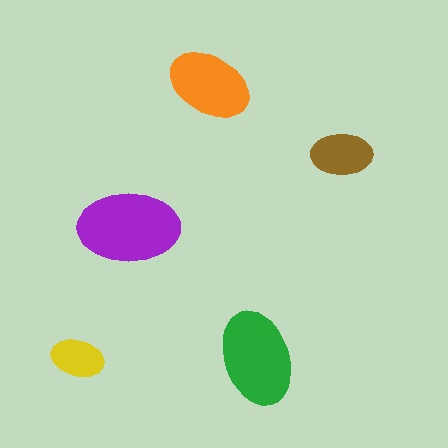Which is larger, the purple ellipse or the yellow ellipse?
The purple one.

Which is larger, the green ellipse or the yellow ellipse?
The green one.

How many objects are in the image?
There are 5 objects in the image.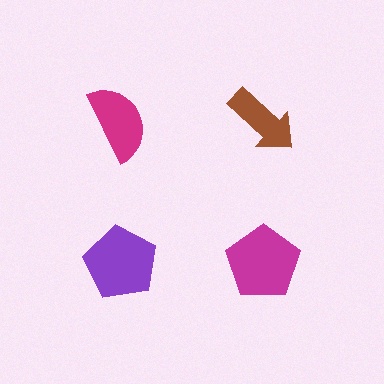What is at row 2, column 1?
A purple pentagon.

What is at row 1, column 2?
A brown arrow.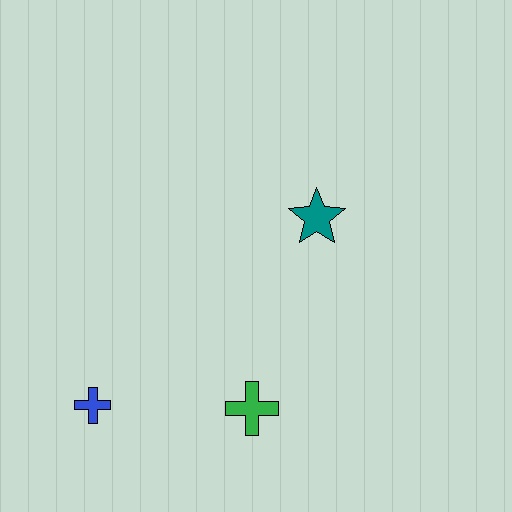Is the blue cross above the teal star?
No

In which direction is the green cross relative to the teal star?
The green cross is below the teal star.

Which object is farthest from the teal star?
The blue cross is farthest from the teal star.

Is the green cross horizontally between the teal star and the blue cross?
Yes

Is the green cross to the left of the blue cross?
No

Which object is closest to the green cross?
The blue cross is closest to the green cross.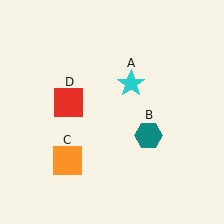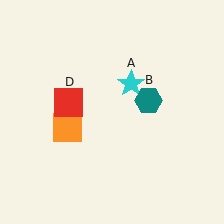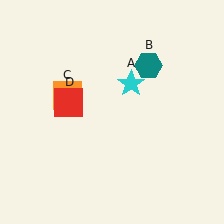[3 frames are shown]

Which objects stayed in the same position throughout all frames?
Cyan star (object A) and red square (object D) remained stationary.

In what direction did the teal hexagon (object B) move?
The teal hexagon (object B) moved up.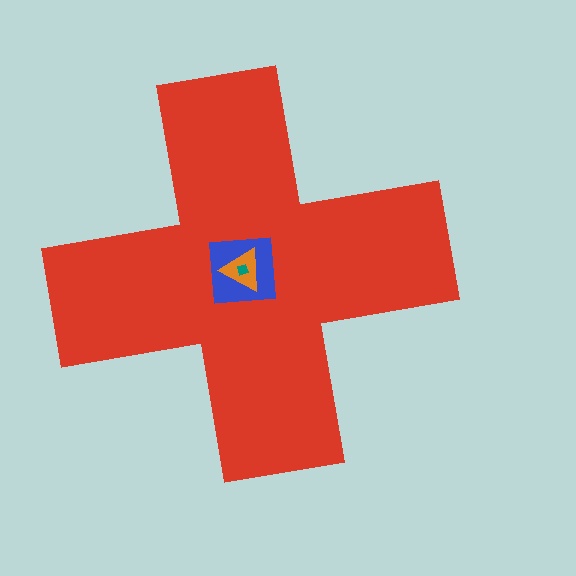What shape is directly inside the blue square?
The orange triangle.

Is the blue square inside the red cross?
Yes.